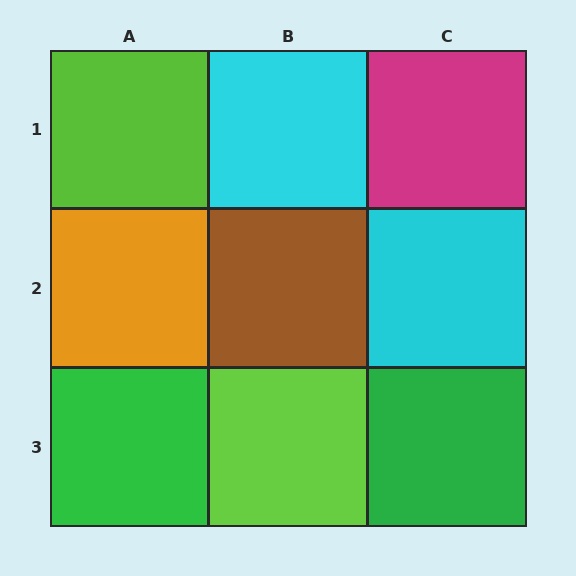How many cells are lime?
2 cells are lime.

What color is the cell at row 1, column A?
Lime.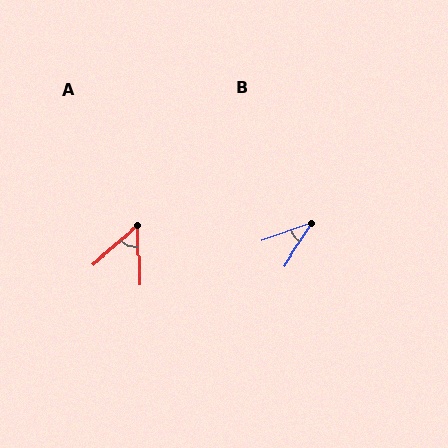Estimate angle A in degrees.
Approximately 52 degrees.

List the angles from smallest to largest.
B (38°), A (52°).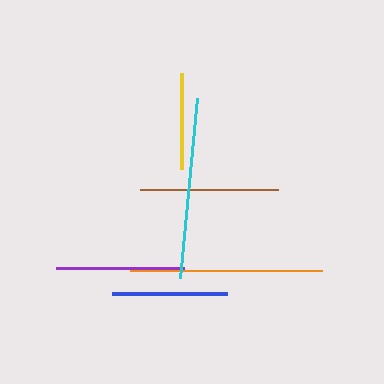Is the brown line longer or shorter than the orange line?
The orange line is longer than the brown line.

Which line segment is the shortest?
The yellow line is the shortest at approximately 95 pixels.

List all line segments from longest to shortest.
From longest to shortest: orange, cyan, brown, purple, blue, yellow.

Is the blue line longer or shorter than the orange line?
The orange line is longer than the blue line.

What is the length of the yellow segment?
The yellow segment is approximately 95 pixels long.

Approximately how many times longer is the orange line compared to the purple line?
The orange line is approximately 1.5 times the length of the purple line.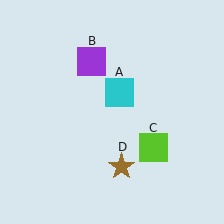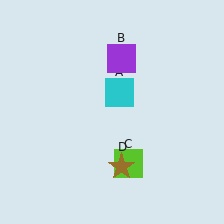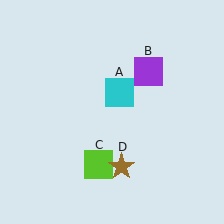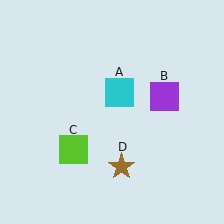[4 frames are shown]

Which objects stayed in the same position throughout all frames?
Cyan square (object A) and brown star (object D) remained stationary.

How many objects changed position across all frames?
2 objects changed position: purple square (object B), lime square (object C).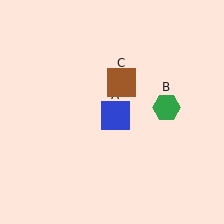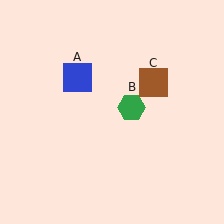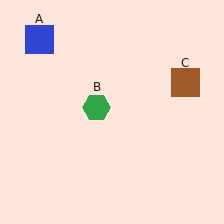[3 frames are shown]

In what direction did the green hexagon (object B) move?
The green hexagon (object B) moved left.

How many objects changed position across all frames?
3 objects changed position: blue square (object A), green hexagon (object B), brown square (object C).